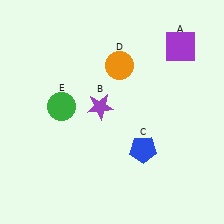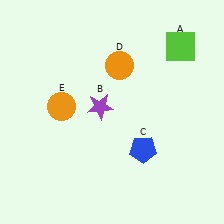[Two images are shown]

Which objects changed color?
A changed from purple to lime. E changed from green to orange.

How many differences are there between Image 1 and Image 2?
There are 2 differences between the two images.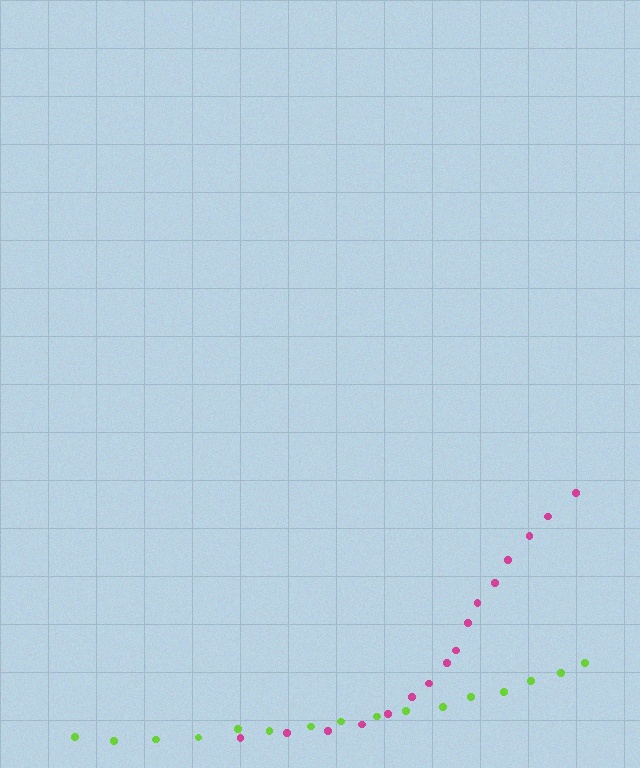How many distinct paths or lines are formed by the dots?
There are 2 distinct paths.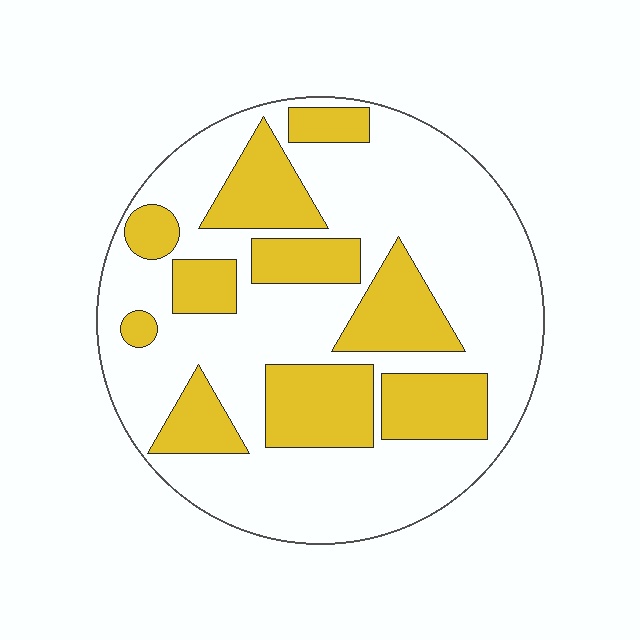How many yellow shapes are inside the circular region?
10.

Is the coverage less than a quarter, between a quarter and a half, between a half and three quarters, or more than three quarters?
Between a quarter and a half.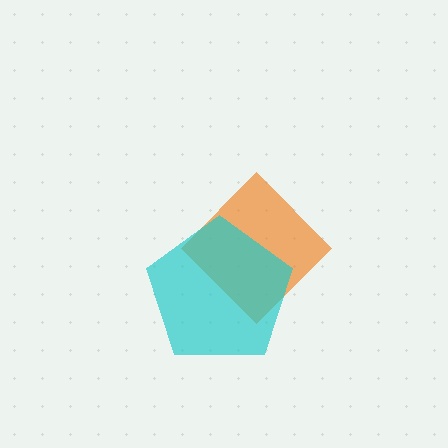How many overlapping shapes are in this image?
There are 2 overlapping shapes in the image.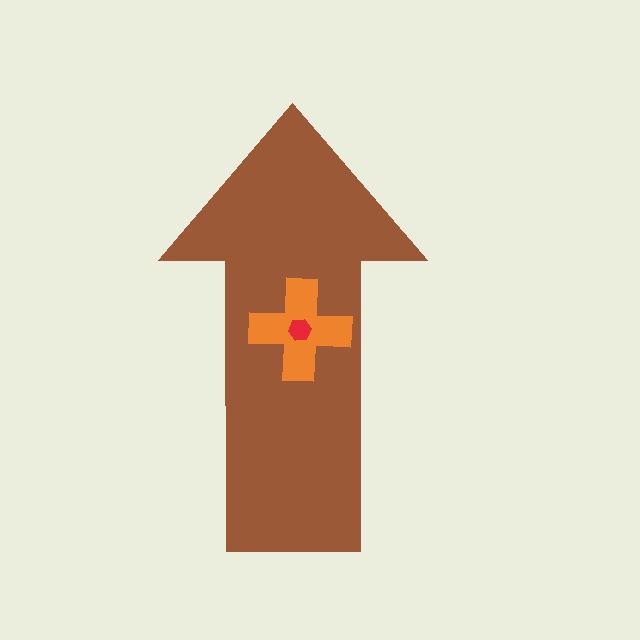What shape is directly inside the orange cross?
The red hexagon.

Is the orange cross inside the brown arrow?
Yes.